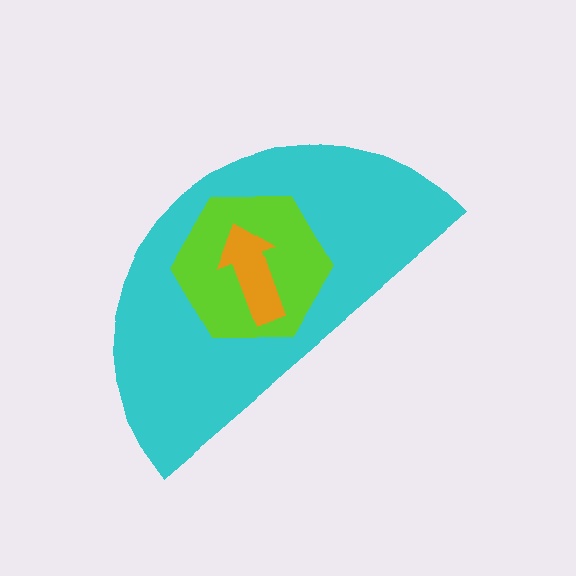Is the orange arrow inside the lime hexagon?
Yes.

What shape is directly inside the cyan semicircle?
The lime hexagon.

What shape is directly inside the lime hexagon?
The orange arrow.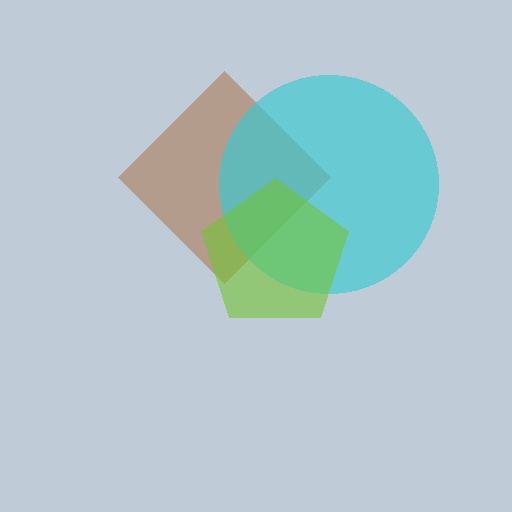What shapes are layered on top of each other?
The layered shapes are: a brown diamond, a cyan circle, a lime pentagon.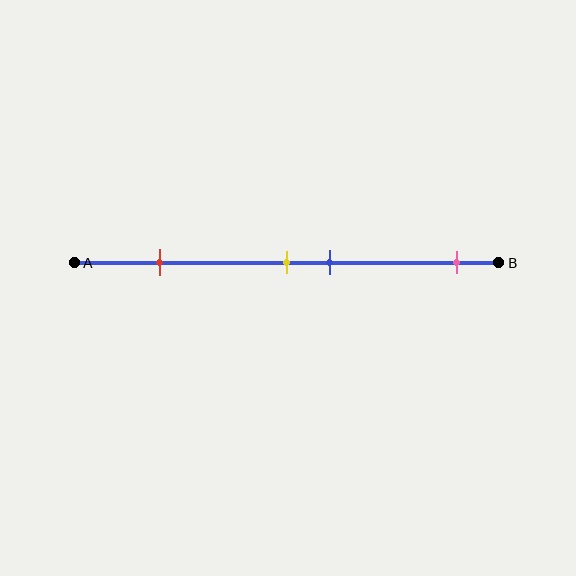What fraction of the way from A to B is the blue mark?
The blue mark is approximately 60% (0.6) of the way from A to B.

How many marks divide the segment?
There are 4 marks dividing the segment.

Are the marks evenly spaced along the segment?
No, the marks are not evenly spaced.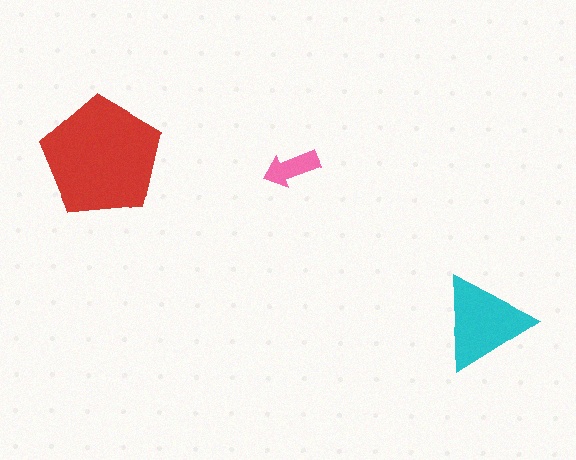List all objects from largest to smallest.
The red pentagon, the cyan triangle, the pink arrow.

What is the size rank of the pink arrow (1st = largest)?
3rd.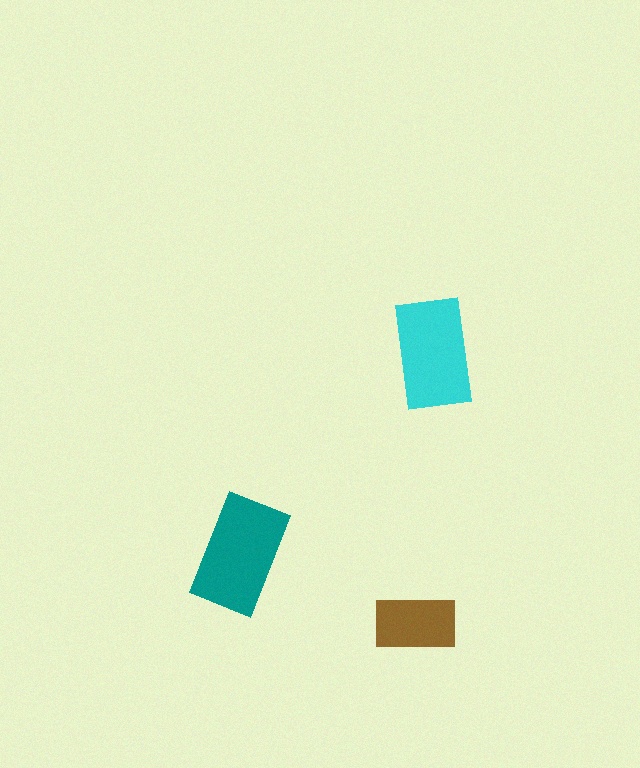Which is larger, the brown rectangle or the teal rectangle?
The teal one.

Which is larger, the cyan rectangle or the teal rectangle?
The teal one.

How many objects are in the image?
There are 3 objects in the image.